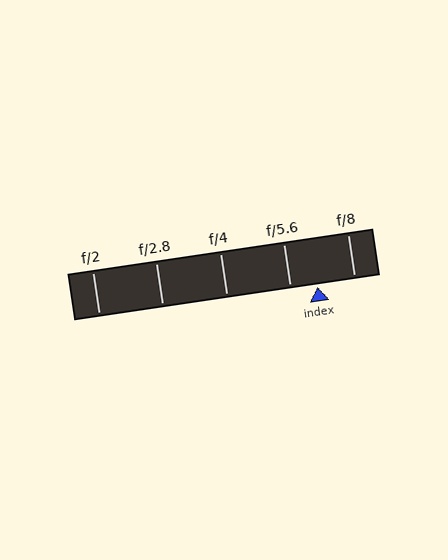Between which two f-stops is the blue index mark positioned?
The index mark is between f/5.6 and f/8.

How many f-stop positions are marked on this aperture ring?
There are 5 f-stop positions marked.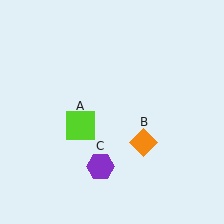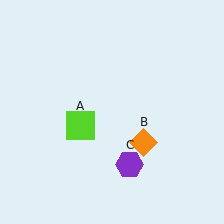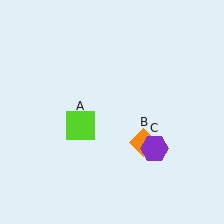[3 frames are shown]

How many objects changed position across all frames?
1 object changed position: purple hexagon (object C).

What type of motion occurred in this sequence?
The purple hexagon (object C) rotated counterclockwise around the center of the scene.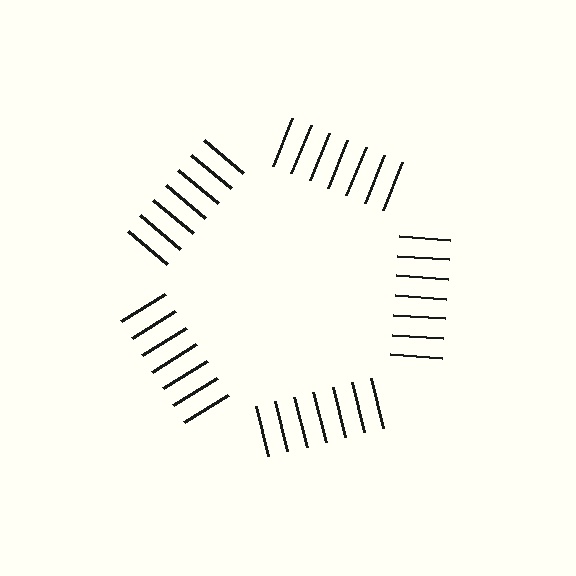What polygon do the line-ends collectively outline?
An illusory pentagon — the line segments terminate on its edges but no continuous stroke is drawn.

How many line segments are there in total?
35 — 7 along each of the 5 edges.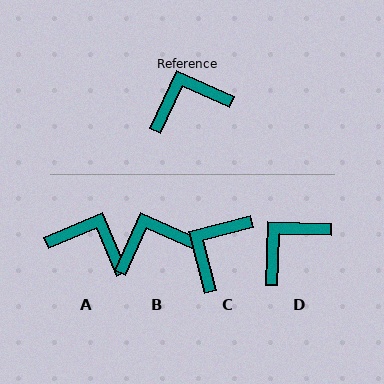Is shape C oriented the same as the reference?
No, it is off by about 39 degrees.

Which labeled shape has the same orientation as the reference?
B.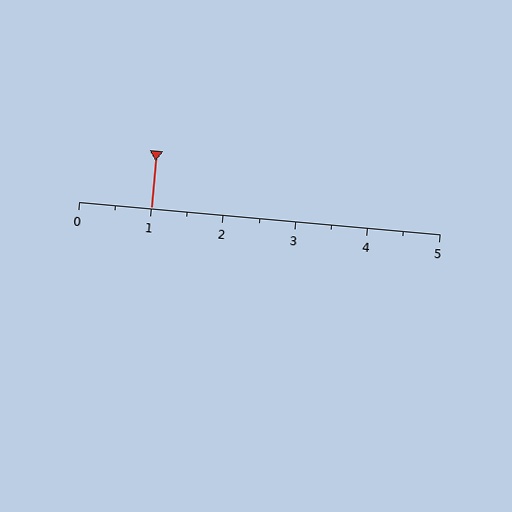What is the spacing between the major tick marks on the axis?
The major ticks are spaced 1 apart.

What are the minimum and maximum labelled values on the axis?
The axis runs from 0 to 5.